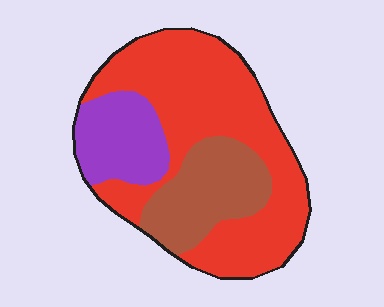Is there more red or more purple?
Red.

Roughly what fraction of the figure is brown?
Brown covers 23% of the figure.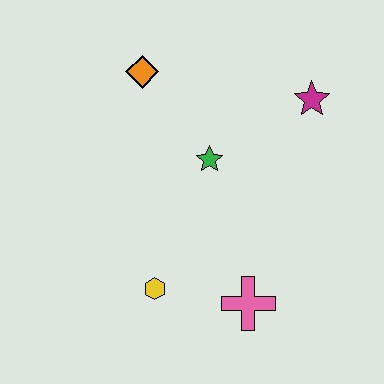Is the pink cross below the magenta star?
Yes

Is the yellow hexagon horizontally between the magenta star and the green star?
No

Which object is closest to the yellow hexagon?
The pink cross is closest to the yellow hexagon.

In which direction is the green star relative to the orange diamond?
The green star is below the orange diamond.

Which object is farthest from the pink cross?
The orange diamond is farthest from the pink cross.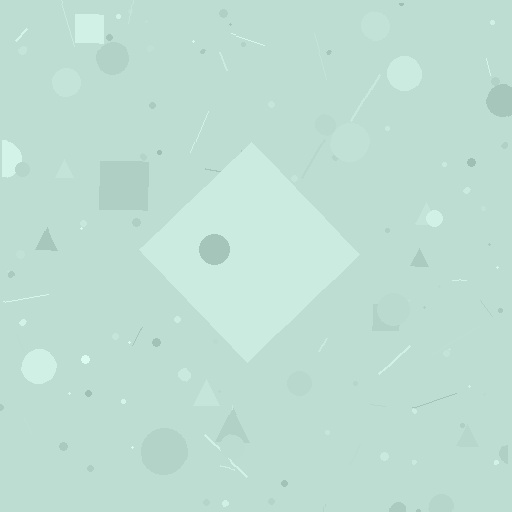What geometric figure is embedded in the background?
A diamond is embedded in the background.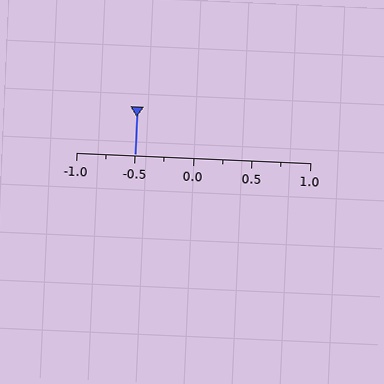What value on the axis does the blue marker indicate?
The marker indicates approximately -0.5.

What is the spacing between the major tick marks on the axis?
The major ticks are spaced 0.5 apart.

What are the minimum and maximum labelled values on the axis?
The axis runs from -1.0 to 1.0.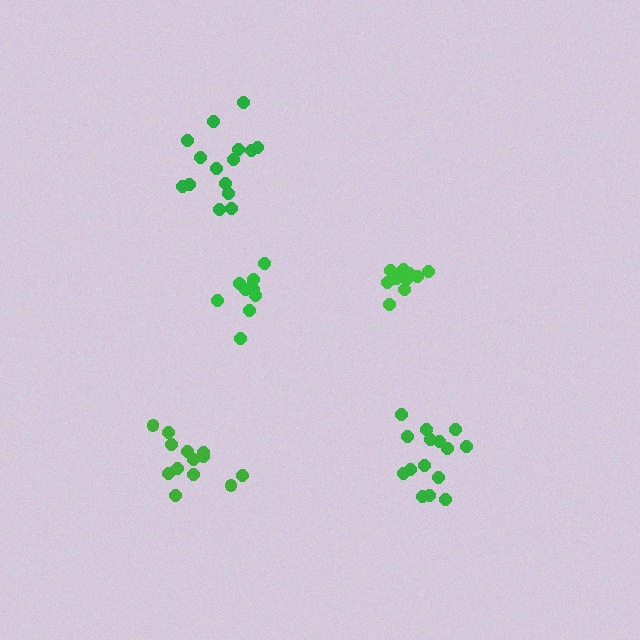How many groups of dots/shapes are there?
There are 5 groups.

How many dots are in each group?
Group 1: 10 dots, Group 2: 10 dots, Group 3: 15 dots, Group 4: 13 dots, Group 5: 15 dots (63 total).